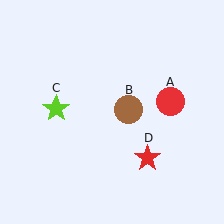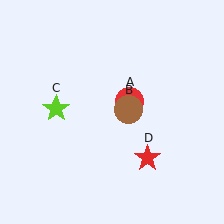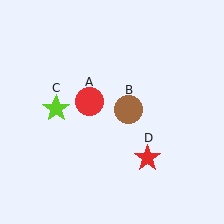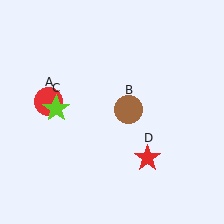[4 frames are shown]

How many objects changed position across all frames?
1 object changed position: red circle (object A).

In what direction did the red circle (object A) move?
The red circle (object A) moved left.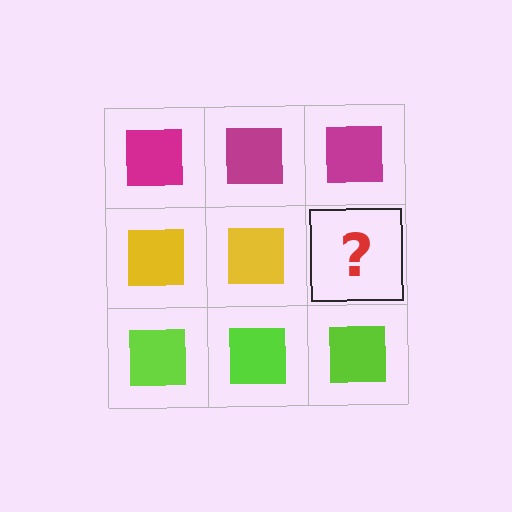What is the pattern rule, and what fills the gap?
The rule is that each row has a consistent color. The gap should be filled with a yellow square.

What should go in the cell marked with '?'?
The missing cell should contain a yellow square.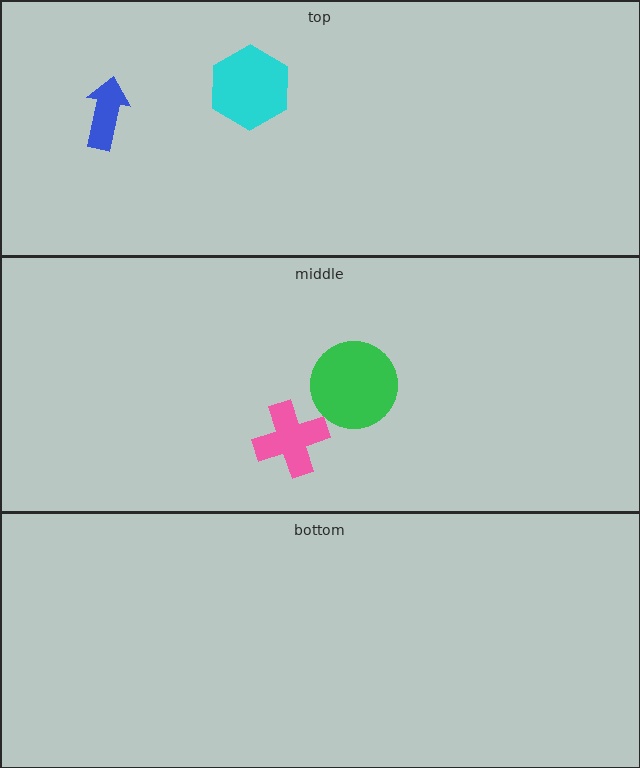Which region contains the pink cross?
The middle region.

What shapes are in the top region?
The blue arrow, the cyan hexagon.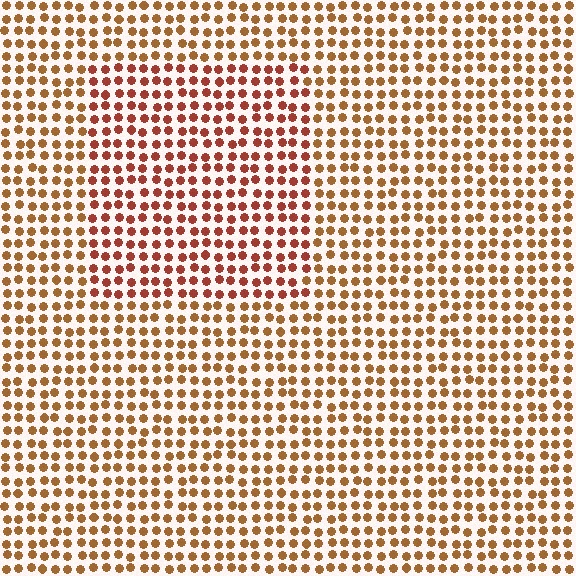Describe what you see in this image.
The image is filled with small brown elements in a uniform arrangement. A rectangle-shaped region is visible where the elements are tinted to a slightly different hue, forming a subtle color boundary.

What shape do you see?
I see a rectangle.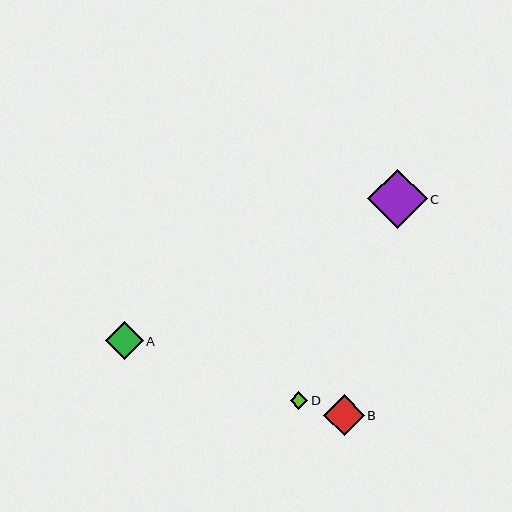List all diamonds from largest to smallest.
From largest to smallest: C, B, A, D.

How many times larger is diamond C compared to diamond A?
Diamond C is approximately 1.6 times the size of diamond A.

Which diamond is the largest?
Diamond C is the largest with a size of approximately 59 pixels.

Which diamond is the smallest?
Diamond D is the smallest with a size of approximately 18 pixels.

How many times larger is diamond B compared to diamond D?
Diamond B is approximately 2.3 times the size of diamond D.